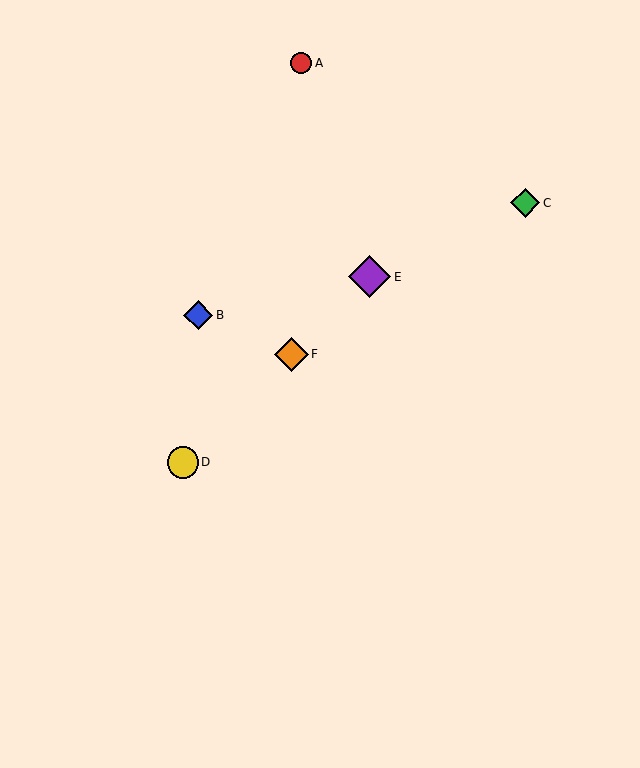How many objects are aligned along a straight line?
3 objects (D, E, F) are aligned along a straight line.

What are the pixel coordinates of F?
Object F is at (291, 354).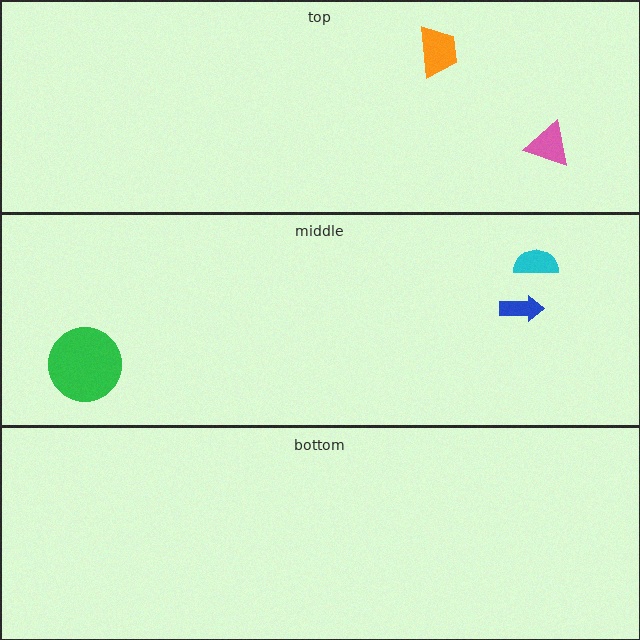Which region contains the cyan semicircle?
The middle region.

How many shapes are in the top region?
2.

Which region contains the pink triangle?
The top region.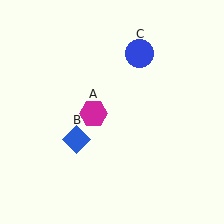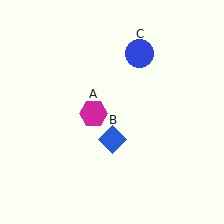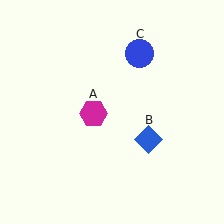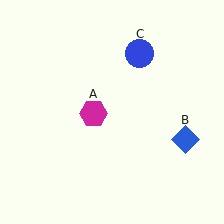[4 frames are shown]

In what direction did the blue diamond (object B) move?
The blue diamond (object B) moved right.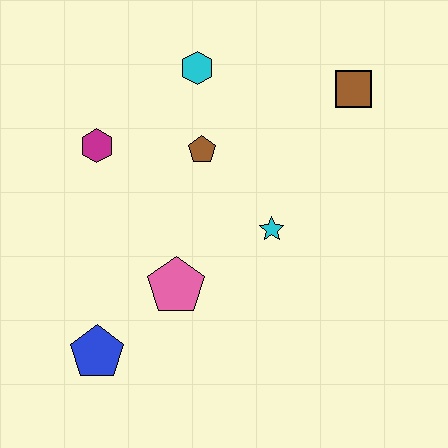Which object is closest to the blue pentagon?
The pink pentagon is closest to the blue pentagon.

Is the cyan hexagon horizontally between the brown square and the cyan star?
No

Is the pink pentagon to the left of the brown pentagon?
Yes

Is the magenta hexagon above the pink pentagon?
Yes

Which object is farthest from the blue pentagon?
The brown square is farthest from the blue pentagon.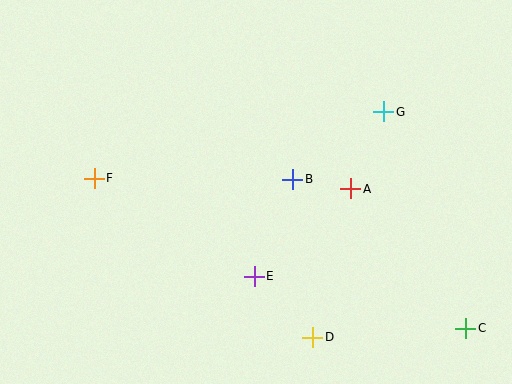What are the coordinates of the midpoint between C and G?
The midpoint between C and G is at (425, 220).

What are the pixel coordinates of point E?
Point E is at (254, 276).